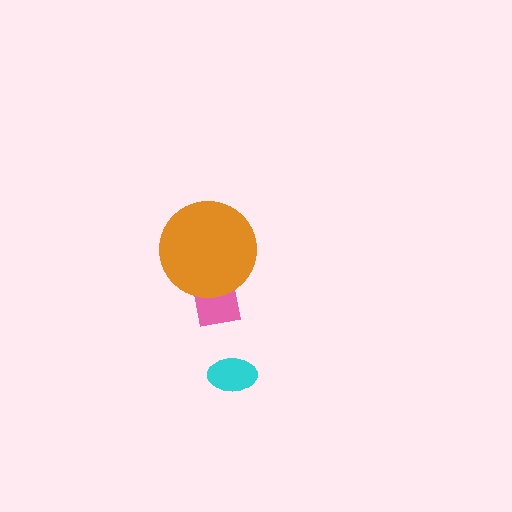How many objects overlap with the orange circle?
1 object overlaps with the orange circle.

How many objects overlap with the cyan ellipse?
0 objects overlap with the cyan ellipse.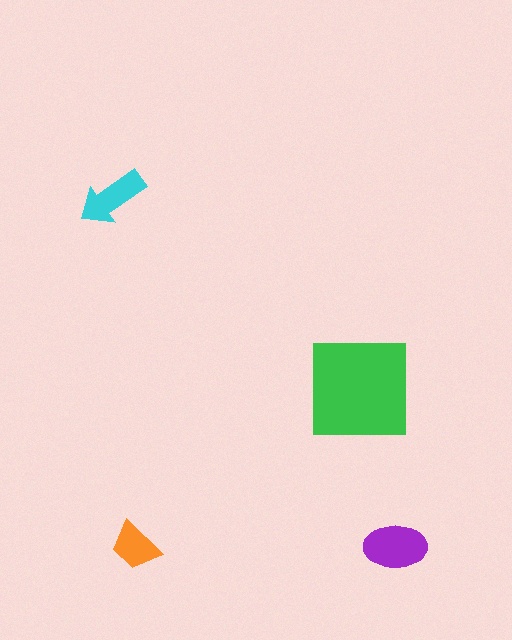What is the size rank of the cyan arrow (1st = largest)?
3rd.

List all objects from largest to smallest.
The green square, the purple ellipse, the cyan arrow, the orange trapezoid.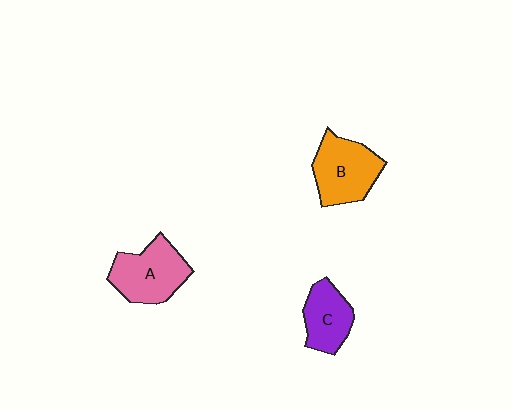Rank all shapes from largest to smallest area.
From largest to smallest: A (pink), B (orange), C (purple).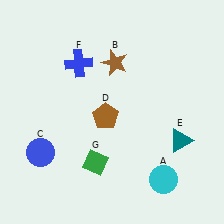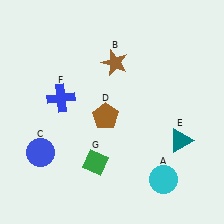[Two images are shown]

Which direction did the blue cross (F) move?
The blue cross (F) moved down.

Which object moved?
The blue cross (F) moved down.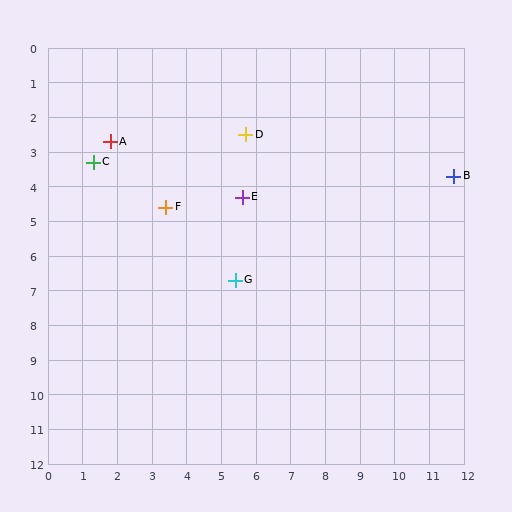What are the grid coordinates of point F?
Point F is at approximately (3.4, 4.6).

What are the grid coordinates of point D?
Point D is at approximately (5.7, 2.5).